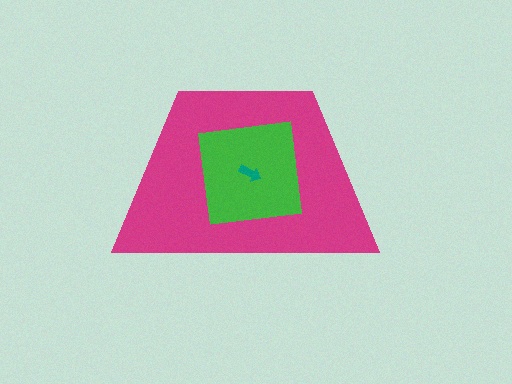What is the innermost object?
The teal arrow.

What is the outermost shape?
The magenta trapezoid.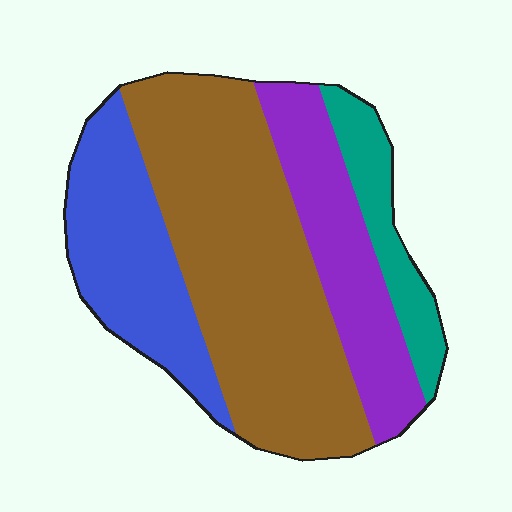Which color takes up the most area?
Brown, at roughly 45%.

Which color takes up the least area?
Teal, at roughly 10%.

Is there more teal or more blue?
Blue.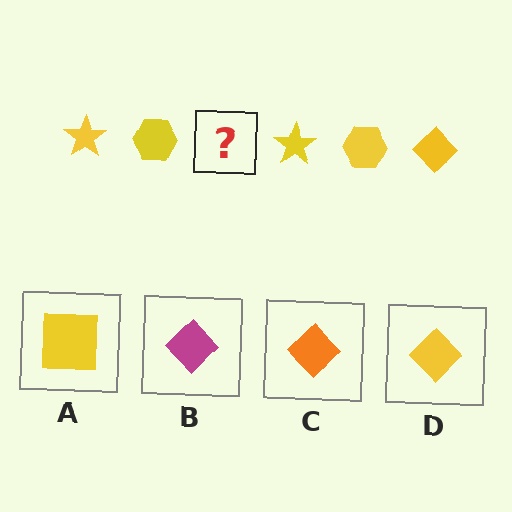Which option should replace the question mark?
Option D.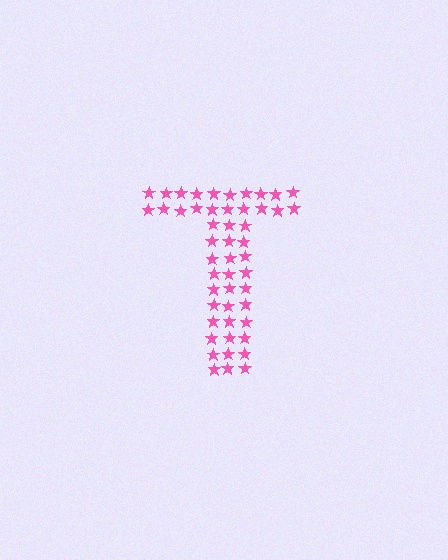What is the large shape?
The large shape is the letter T.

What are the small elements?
The small elements are stars.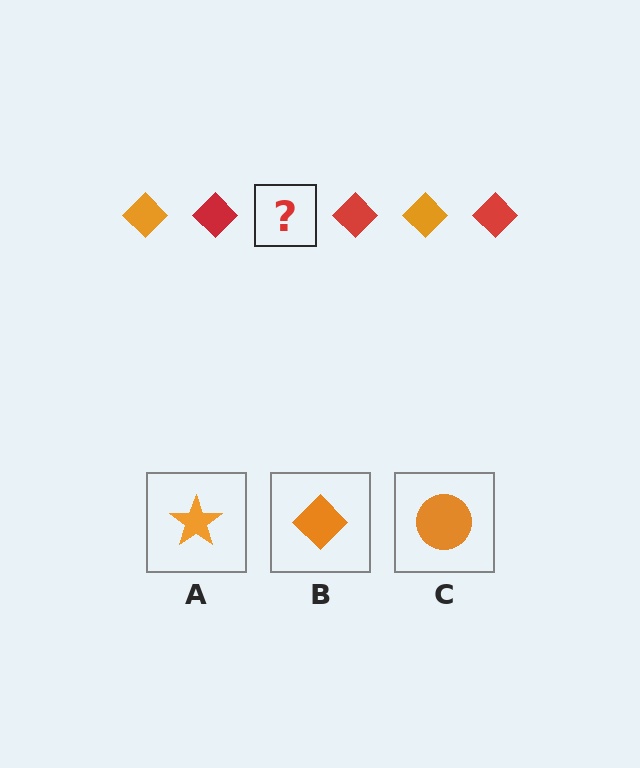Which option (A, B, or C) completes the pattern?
B.